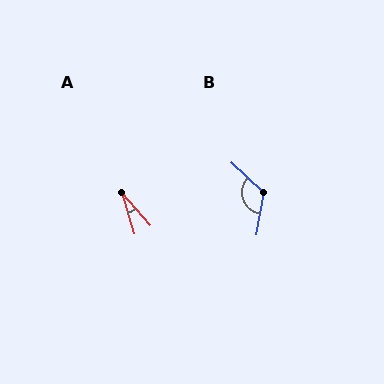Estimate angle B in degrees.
Approximately 124 degrees.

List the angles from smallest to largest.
A (24°), B (124°).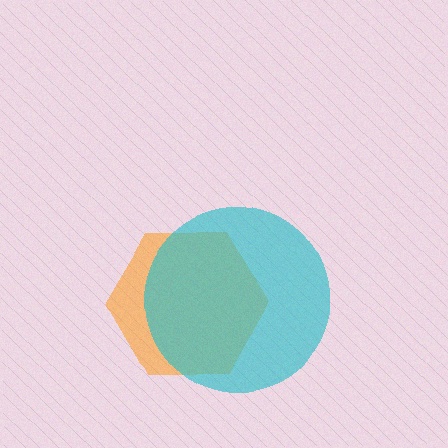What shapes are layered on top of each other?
The layered shapes are: an orange hexagon, a cyan circle.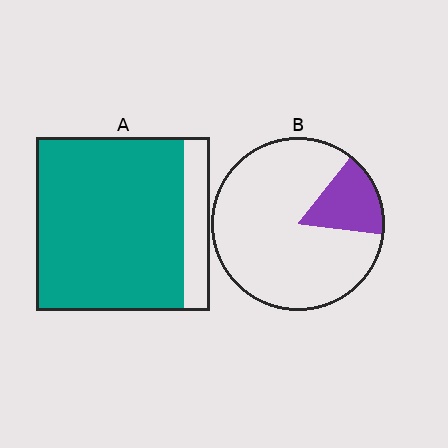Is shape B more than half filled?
No.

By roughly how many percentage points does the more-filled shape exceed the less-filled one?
By roughly 70 percentage points (A over B).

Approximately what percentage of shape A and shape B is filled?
A is approximately 85% and B is approximately 15%.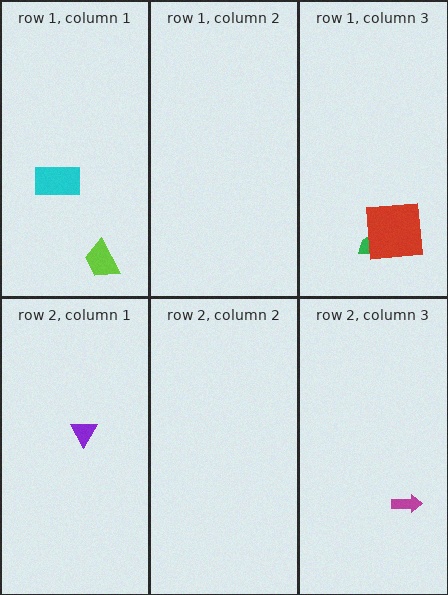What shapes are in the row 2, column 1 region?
The purple triangle.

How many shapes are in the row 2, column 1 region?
1.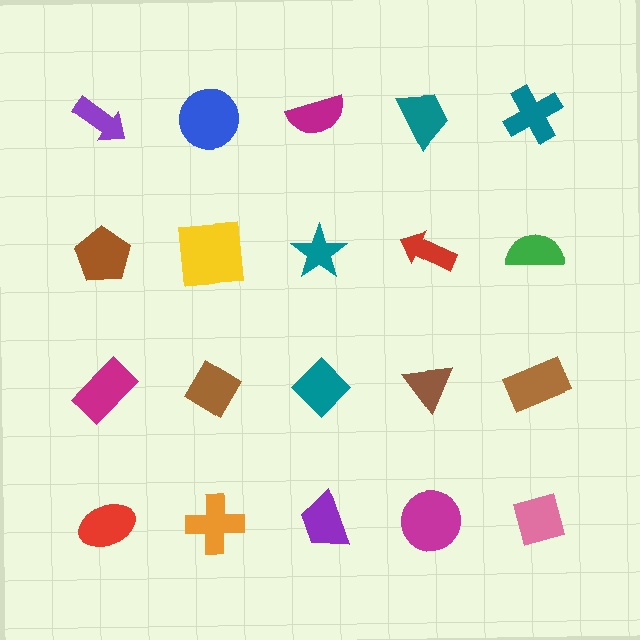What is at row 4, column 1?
A red ellipse.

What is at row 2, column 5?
A green semicircle.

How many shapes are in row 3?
5 shapes.